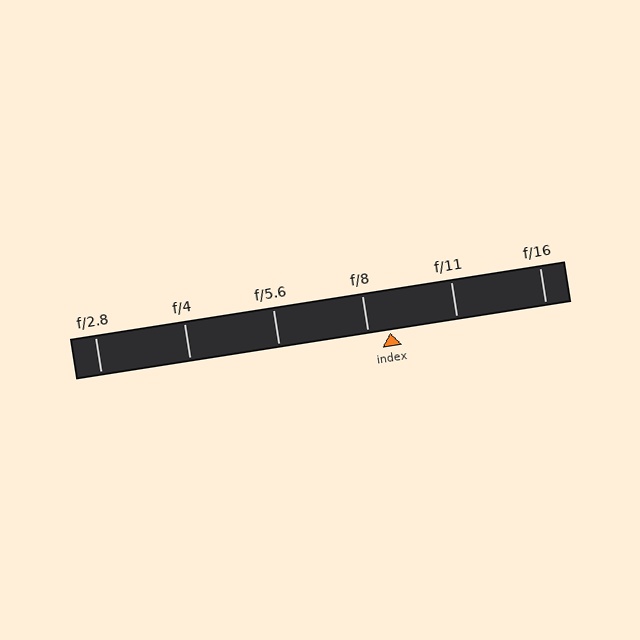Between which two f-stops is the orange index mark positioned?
The index mark is between f/8 and f/11.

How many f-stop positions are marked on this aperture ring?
There are 6 f-stop positions marked.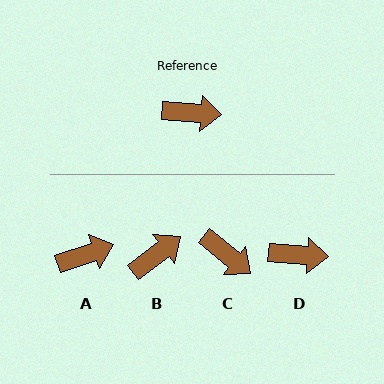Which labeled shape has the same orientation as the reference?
D.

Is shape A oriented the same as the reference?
No, it is off by about 23 degrees.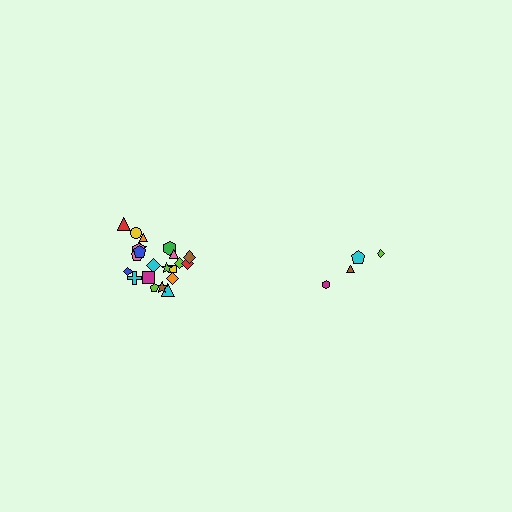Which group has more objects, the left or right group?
The left group.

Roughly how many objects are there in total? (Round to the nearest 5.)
Roughly 25 objects in total.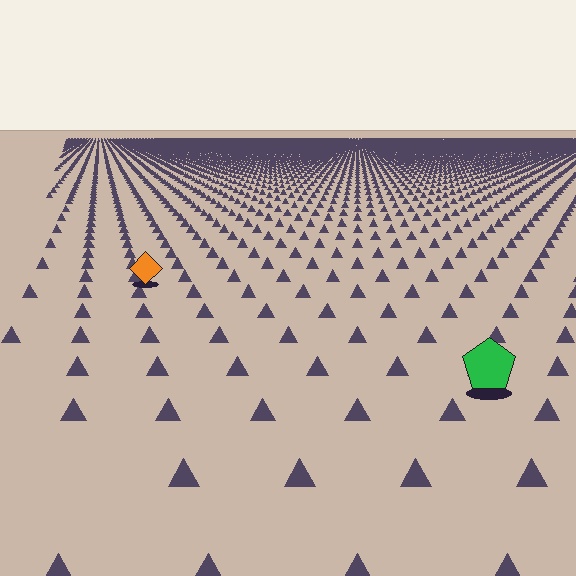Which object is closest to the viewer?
The green pentagon is closest. The texture marks near it are larger and more spread out.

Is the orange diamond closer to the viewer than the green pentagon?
No. The green pentagon is closer — you can tell from the texture gradient: the ground texture is coarser near it.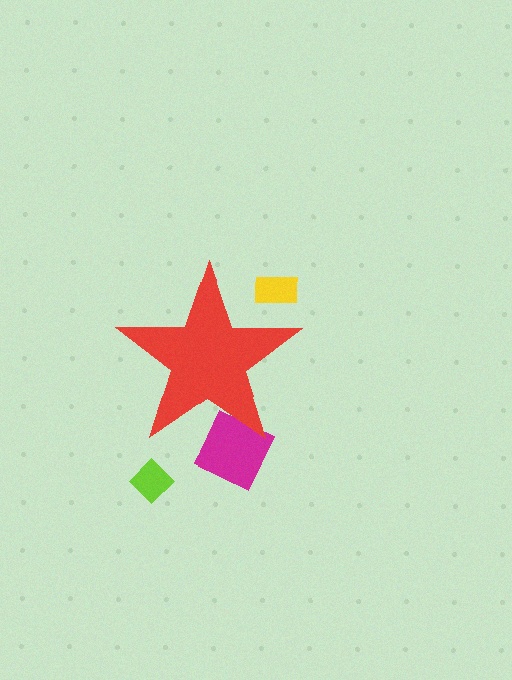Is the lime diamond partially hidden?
No, the lime diamond is fully visible.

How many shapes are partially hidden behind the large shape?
2 shapes are partially hidden.